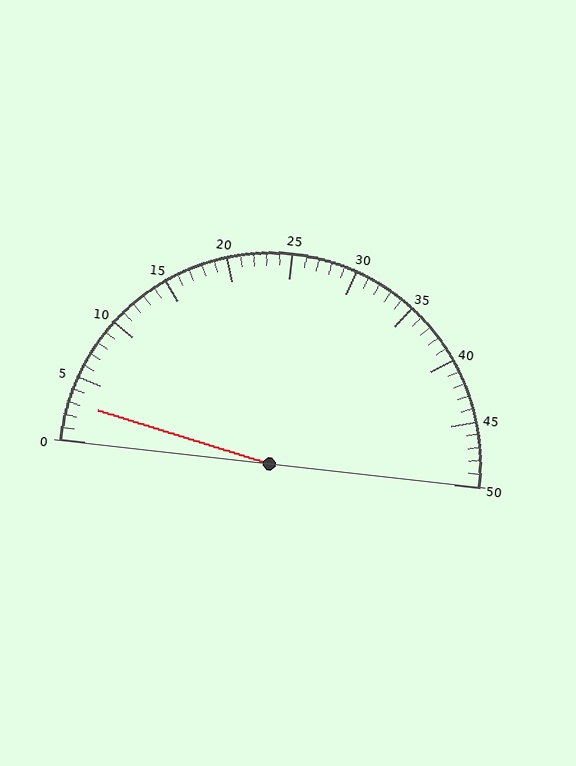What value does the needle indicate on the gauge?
The needle indicates approximately 3.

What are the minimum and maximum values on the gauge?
The gauge ranges from 0 to 50.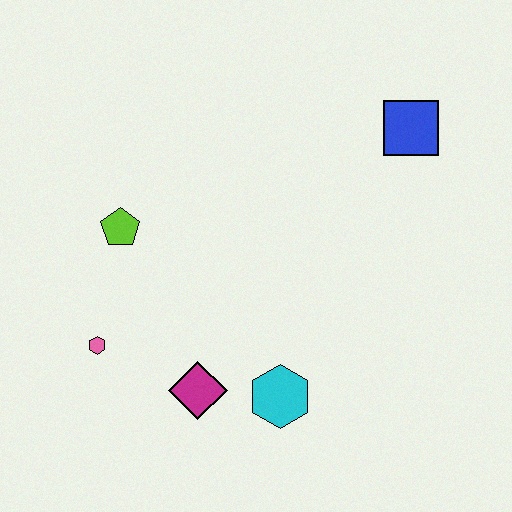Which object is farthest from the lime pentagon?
The blue square is farthest from the lime pentagon.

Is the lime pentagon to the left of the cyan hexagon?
Yes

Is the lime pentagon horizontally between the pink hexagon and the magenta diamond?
Yes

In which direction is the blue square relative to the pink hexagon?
The blue square is to the right of the pink hexagon.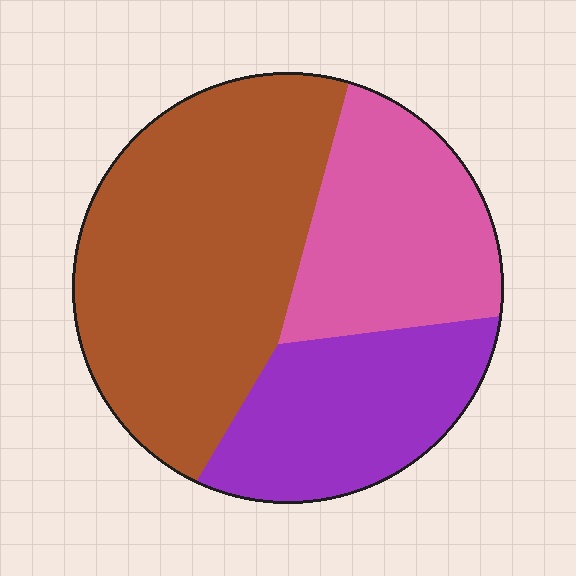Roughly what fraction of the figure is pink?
Pink takes up between a sixth and a third of the figure.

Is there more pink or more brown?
Brown.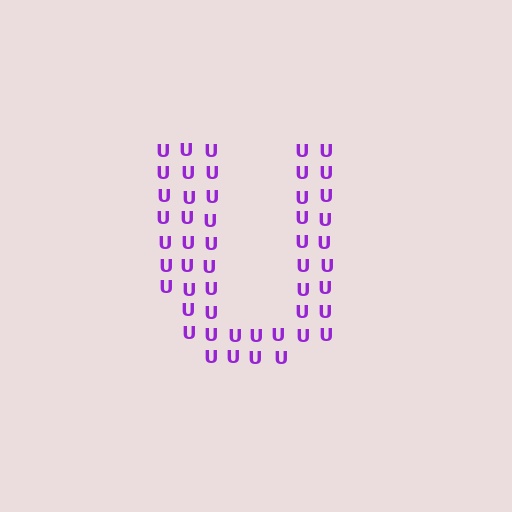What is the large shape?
The large shape is the letter U.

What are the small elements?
The small elements are letter U's.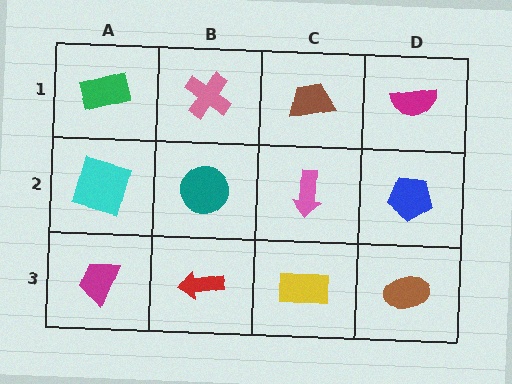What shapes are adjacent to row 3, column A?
A cyan square (row 2, column A), a red arrow (row 3, column B).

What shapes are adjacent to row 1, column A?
A cyan square (row 2, column A), a pink cross (row 1, column B).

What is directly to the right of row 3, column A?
A red arrow.